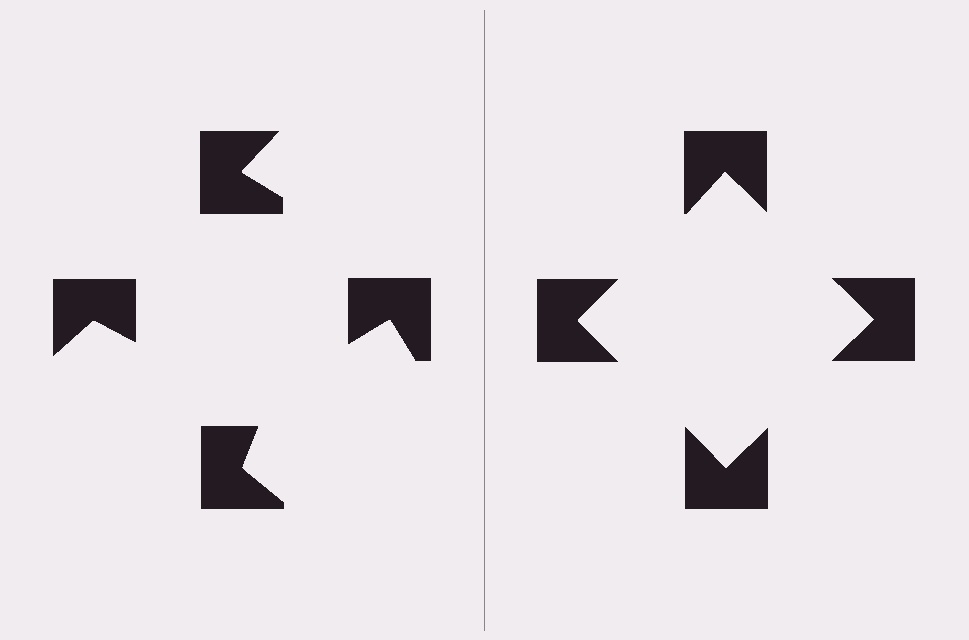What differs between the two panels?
The notched squares are positioned identically on both sides; only the wedge orientations differ. On the right they align to a square; on the left they are misaligned.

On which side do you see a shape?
An illusory square appears on the right side. On the left side the wedge cuts are rotated, so no coherent shape forms.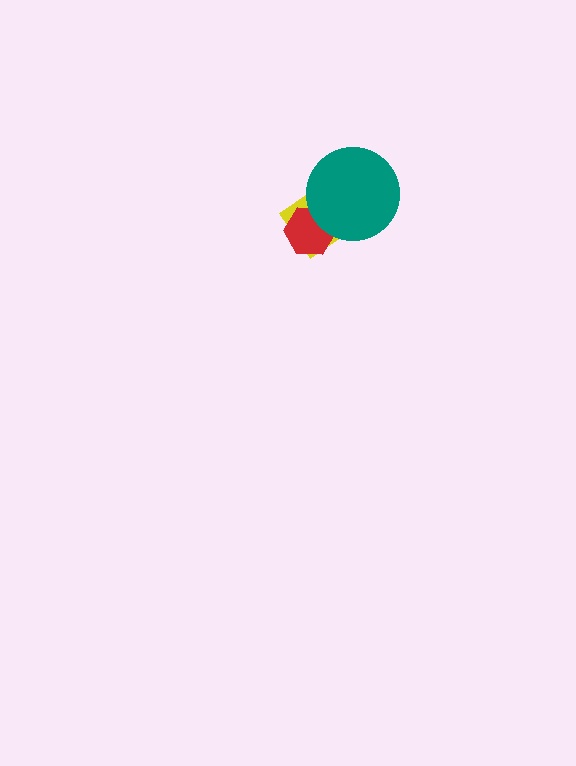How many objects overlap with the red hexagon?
2 objects overlap with the red hexagon.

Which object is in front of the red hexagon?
The teal circle is in front of the red hexagon.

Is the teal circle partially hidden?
No, no other shape covers it.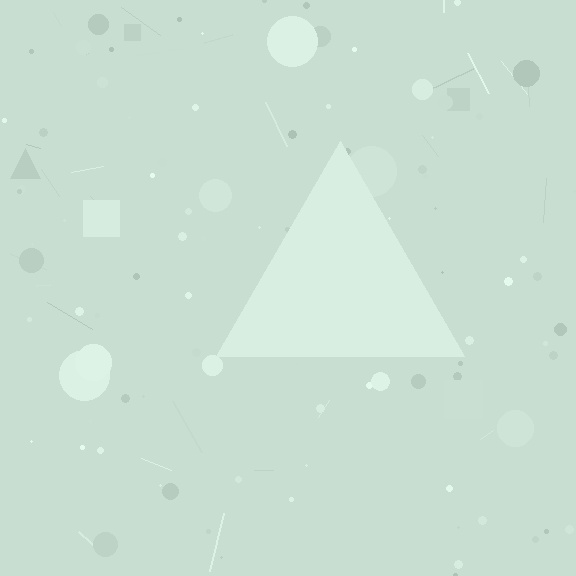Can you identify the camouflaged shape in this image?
The camouflaged shape is a triangle.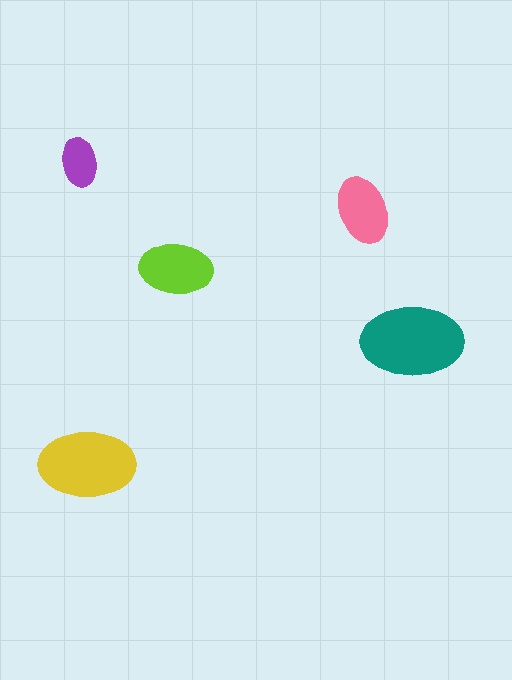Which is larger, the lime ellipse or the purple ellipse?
The lime one.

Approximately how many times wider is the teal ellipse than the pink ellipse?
About 1.5 times wider.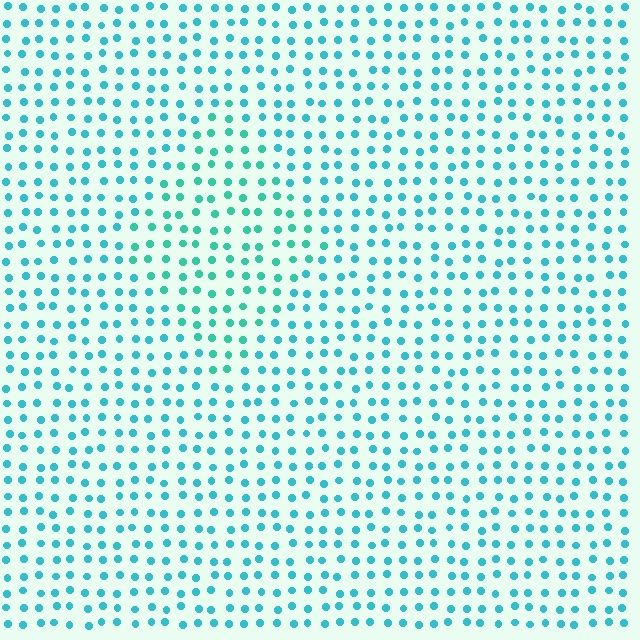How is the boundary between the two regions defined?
The boundary is defined purely by a slight shift in hue (about 21 degrees). Spacing, size, and orientation are identical on both sides.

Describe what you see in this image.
The image is filled with small cyan elements in a uniform arrangement. A diamond-shaped region is visible where the elements are tinted to a slightly different hue, forming a subtle color boundary.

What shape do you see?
I see a diamond.